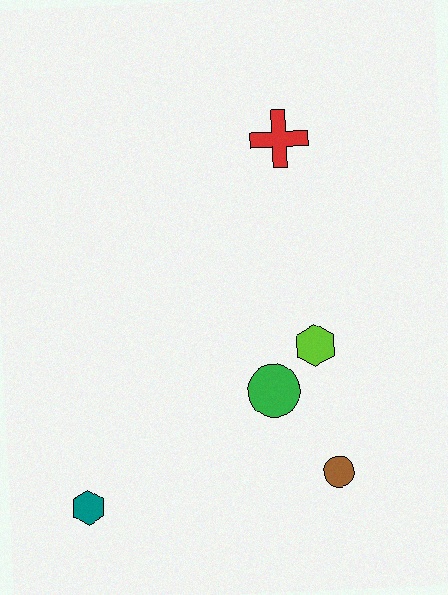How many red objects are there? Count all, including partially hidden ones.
There is 1 red object.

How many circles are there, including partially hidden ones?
There are 2 circles.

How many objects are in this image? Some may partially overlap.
There are 5 objects.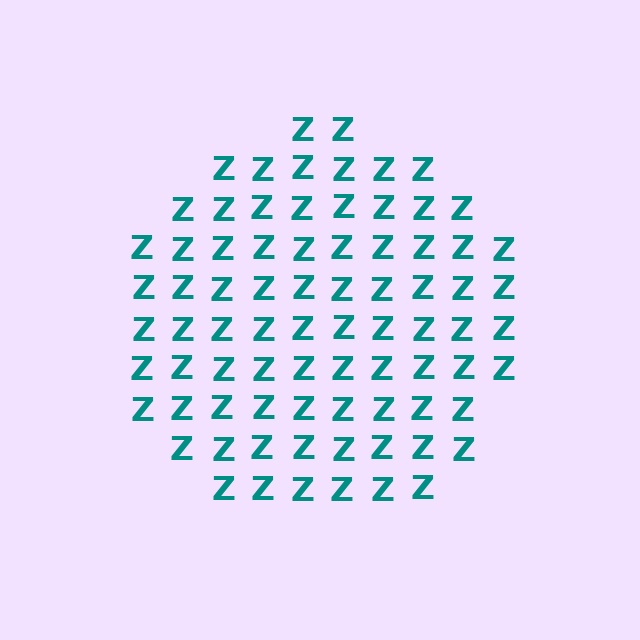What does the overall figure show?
The overall figure shows a circle.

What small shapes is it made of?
It is made of small letter Z's.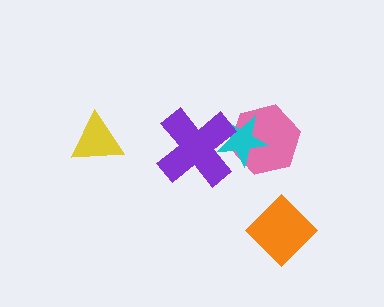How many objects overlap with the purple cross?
2 objects overlap with the purple cross.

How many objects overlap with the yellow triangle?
0 objects overlap with the yellow triangle.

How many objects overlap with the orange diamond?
0 objects overlap with the orange diamond.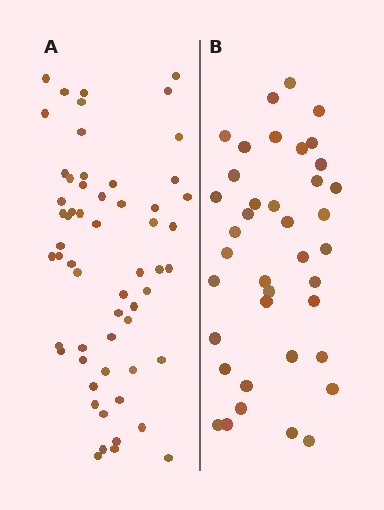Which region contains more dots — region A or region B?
Region A (the left region) has more dots.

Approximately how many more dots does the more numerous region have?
Region A has approximately 20 more dots than region B.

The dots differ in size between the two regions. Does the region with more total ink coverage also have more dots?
No. Region B has more total ink coverage because its dots are larger, but region A actually contains more individual dots. Total area can be misleading — the number of items is what matters here.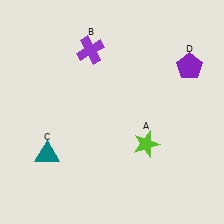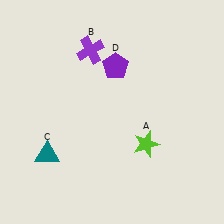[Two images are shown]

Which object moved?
The purple pentagon (D) moved left.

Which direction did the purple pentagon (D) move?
The purple pentagon (D) moved left.